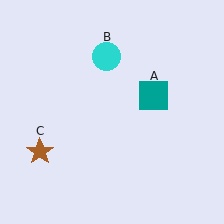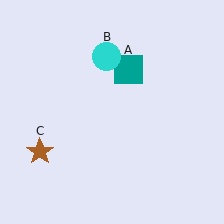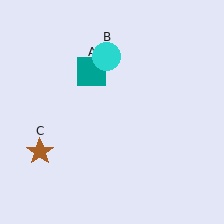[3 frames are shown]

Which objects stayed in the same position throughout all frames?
Cyan circle (object B) and brown star (object C) remained stationary.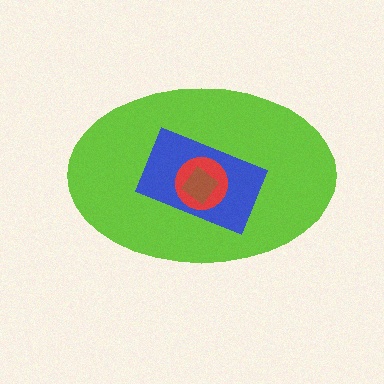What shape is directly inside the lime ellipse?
The blue rectangle.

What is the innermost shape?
The brown diamond.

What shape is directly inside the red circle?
The brown diamond.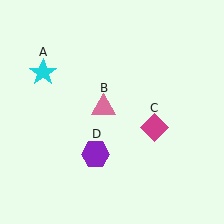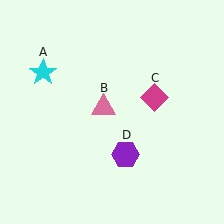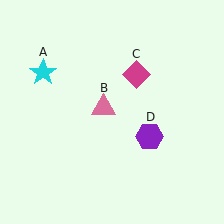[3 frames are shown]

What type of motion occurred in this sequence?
The magenta diamond (object C), purple hexagon (object D) rotated counterclockwise around the center of the scene.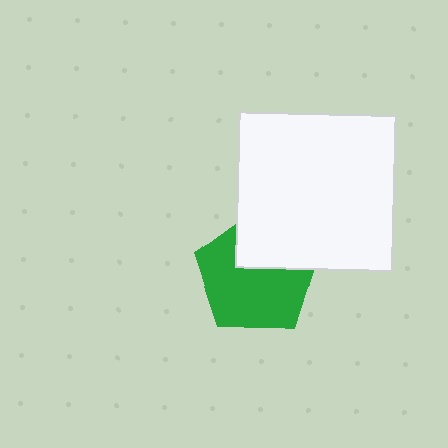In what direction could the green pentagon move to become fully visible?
The green pentagon could move down. That would shift it out from behind the white square entirely.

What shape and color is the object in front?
The object in front is a white square.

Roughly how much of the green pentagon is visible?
Most of it is visible (roughly 67%).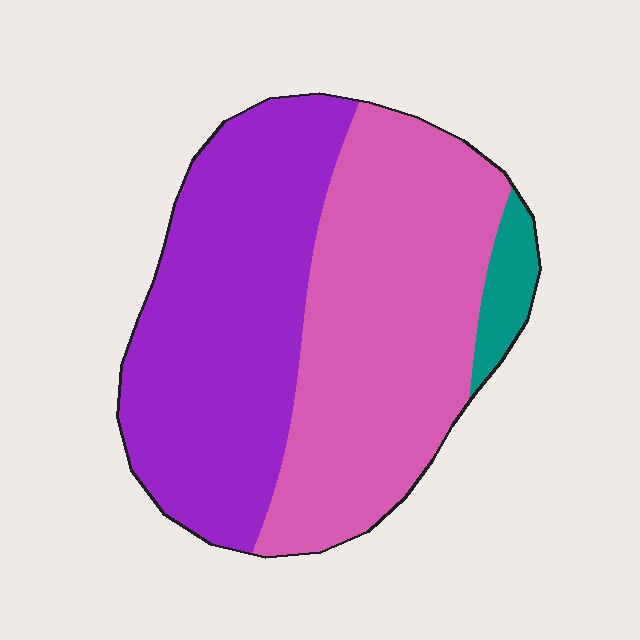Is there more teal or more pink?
Pink.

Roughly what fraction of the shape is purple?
Purple takes up about one half (1/2) of the shape.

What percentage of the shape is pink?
Pink covers roughly 50% of the shape.